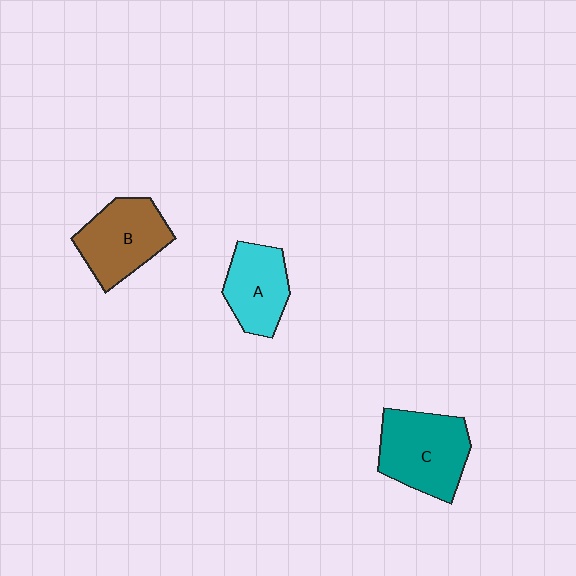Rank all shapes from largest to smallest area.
From largest to smallest: C (teal), B (brown), A (cyan).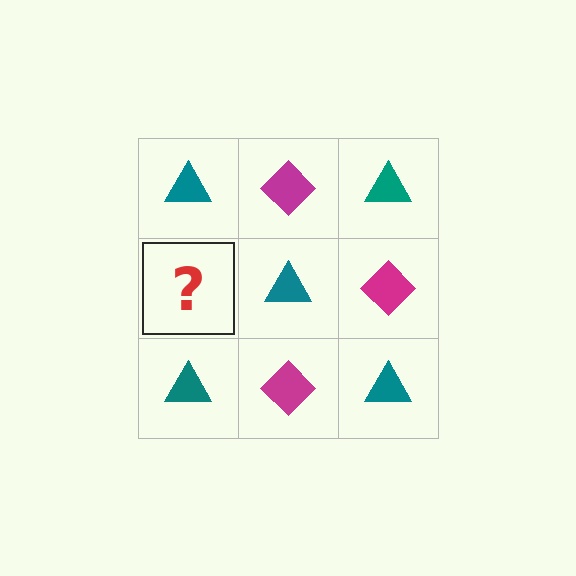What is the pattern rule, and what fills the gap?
The rule is that it alternates teal triangle and magenta diamond in a checkerboard pattern. The gap should be filled with a magenta diamond.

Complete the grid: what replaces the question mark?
The question mark should be replaced with a magenta diamond.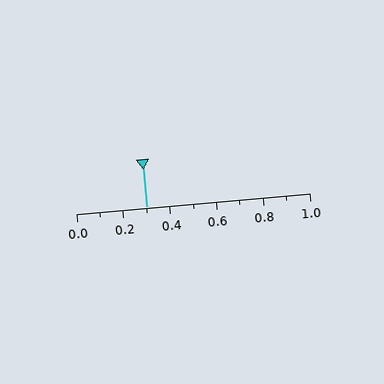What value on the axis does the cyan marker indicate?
The marker indicates approximately 0.3.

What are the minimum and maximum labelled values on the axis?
The axis runs from 0.0 to 1.0.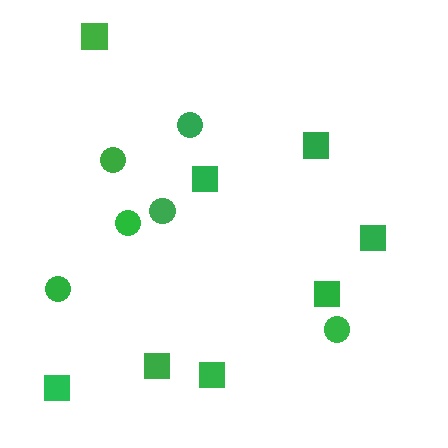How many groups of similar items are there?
There are 2 groups: one group of squares (8) and one group of circles (6).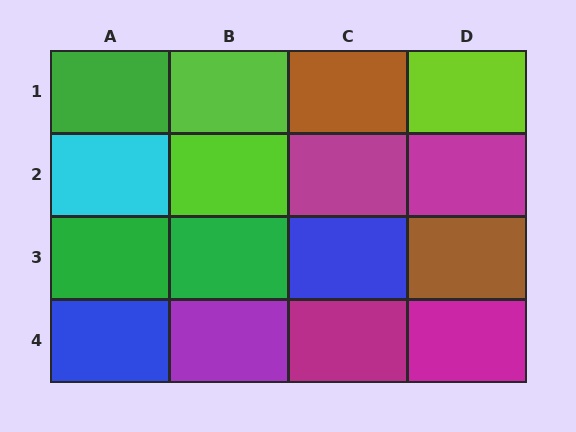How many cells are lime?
3 cells are lime.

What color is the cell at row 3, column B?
Green.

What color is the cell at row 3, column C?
Blue.